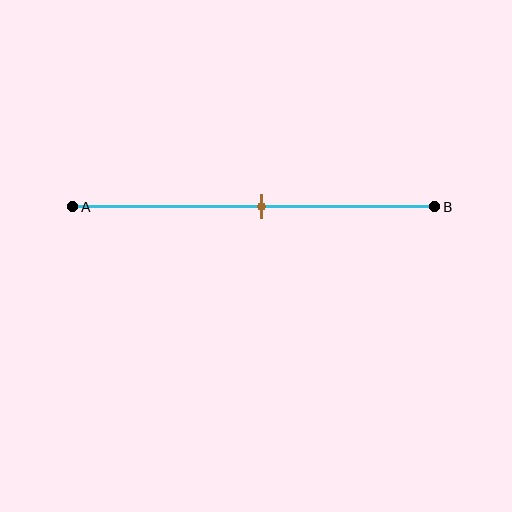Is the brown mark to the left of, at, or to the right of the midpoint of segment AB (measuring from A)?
The brown mark is approximately at the midpoint of segment AB.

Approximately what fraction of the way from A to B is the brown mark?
The brown mark is approximately 50% of the way from A to B.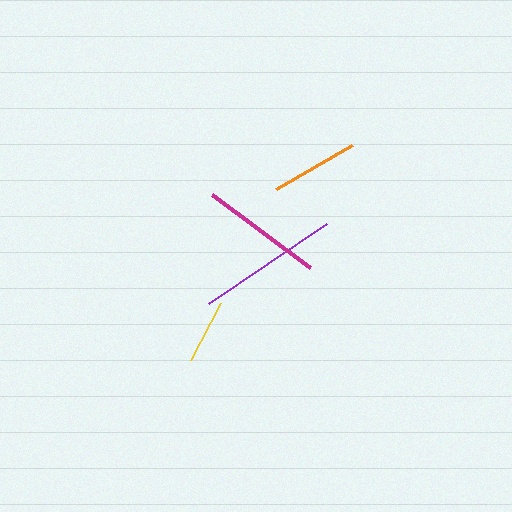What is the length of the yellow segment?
The yellow segment is approximately 65 pixels long.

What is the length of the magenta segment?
The magenta segment is approximately 122 pixels long.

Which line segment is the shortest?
The yellow line is the shortest at approximately 65 pixels.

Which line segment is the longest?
The purple line is the longest at approximately 143 pixels.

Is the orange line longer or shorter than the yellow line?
The orange line is longer than the yellow line.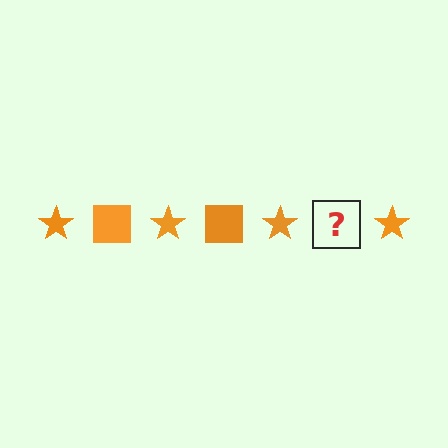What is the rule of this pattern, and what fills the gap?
The rule is that the pattern cycles through star, square shapes in orange. The gap should be filled with an orange square.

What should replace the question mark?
The question mark should be replaced with an orange square.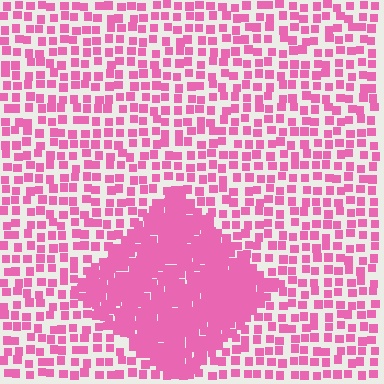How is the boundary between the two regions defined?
The boundary is defined by a change in element density (approximately 2.6x ratio). All elements are the same color, size, and shape.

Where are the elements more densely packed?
The elements are more densely packed inside the diamond boundary.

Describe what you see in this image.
The image contains small pink elements arranged at two different densities. A diamond-shaped region is visible where the elements are more densely packed than the surrounding area.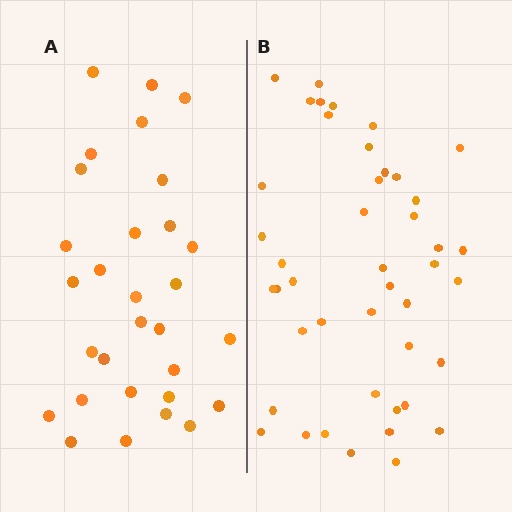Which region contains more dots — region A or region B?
Region B (the right region) has more dots.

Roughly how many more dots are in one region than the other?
Region B has approximately 15 more dots than region A.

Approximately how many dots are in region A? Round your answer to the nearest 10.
About 30 dots.